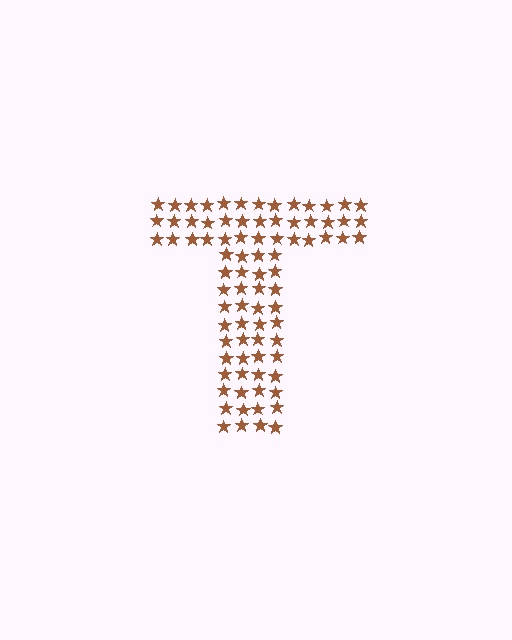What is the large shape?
The large shape is the letter T.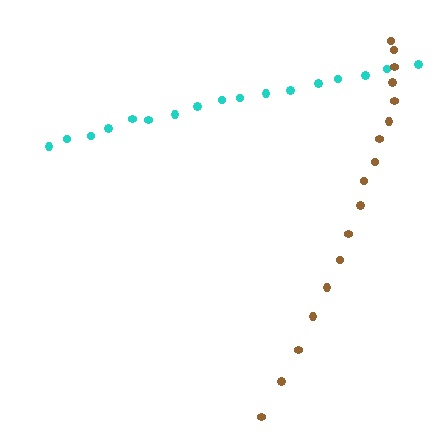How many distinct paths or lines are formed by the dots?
There are 2 distinct paths.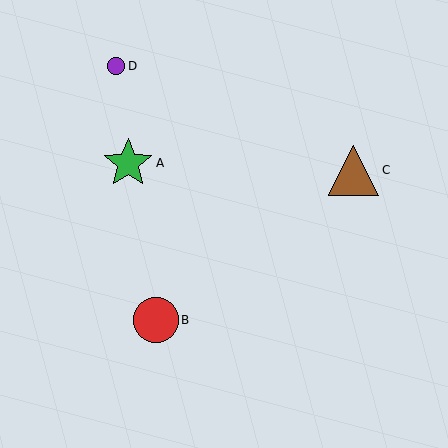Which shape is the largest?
The brown triangle (labeled C) is the largest.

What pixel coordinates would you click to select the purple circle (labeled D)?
Click at (116, 66) to select the purple circle D.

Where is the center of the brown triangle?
The center of the brown triangle is at (353, 170).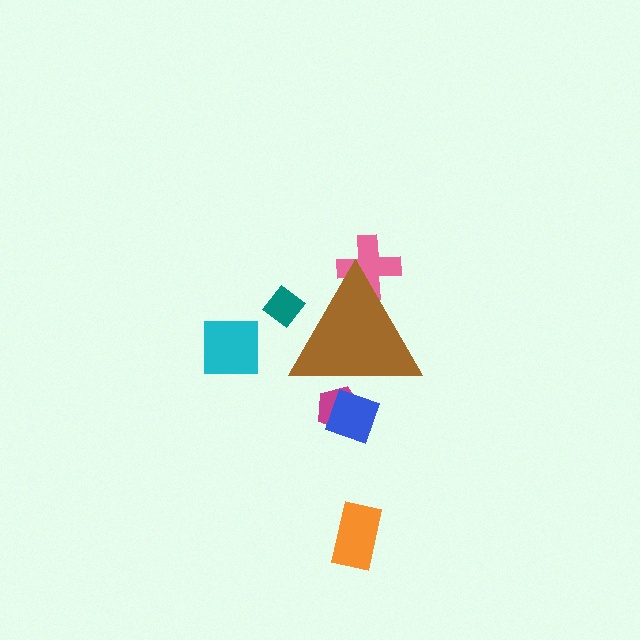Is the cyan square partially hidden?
No, the cyan square is fully visible.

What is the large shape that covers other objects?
A brown triangle.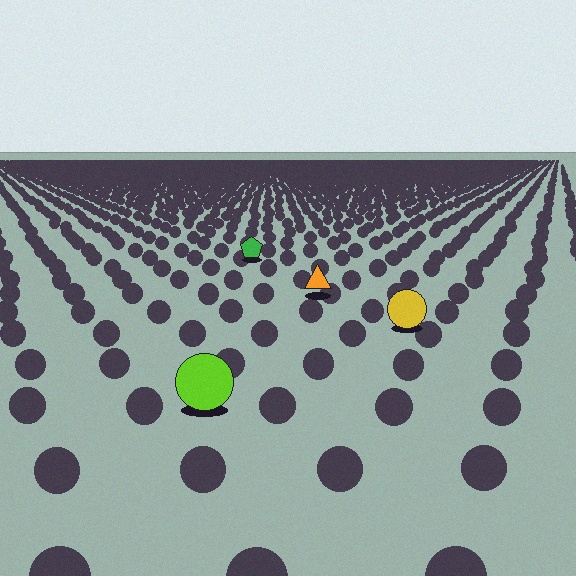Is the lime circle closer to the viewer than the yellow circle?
Yes. The lime circle is closer — you can tell from the texture gradient: the ground texture is coarser near it.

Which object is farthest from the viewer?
The green pentagon is farthest from the viewer. It appears smaller and the ground texture around it is denser.